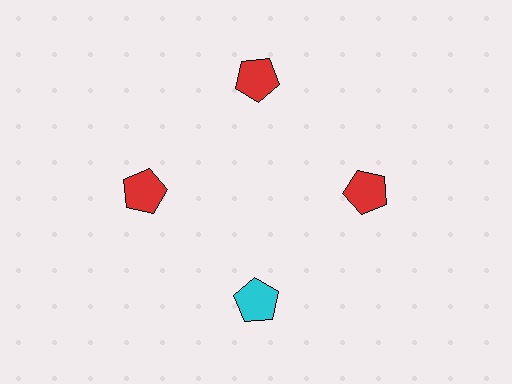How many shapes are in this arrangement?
There are 4 shapes arranged in a ring pattern.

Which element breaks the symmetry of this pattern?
The cyan pentagon at roughly the 6 o'clock position breaks the symmetry. All other shapes are red pentagons.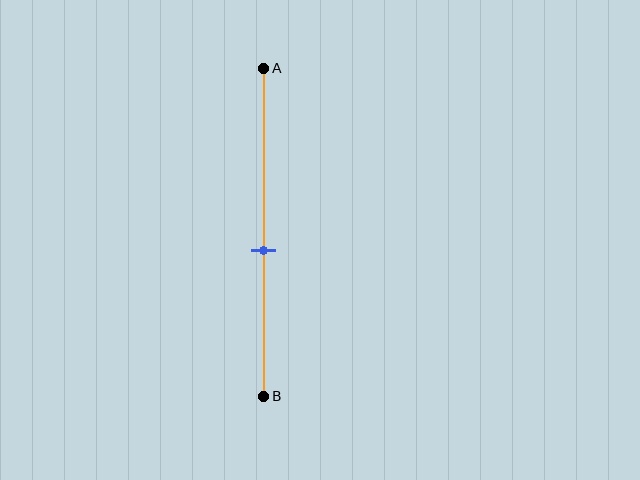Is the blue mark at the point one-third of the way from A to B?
No, the mark is at about 55% from A, not at the 33% one-third point.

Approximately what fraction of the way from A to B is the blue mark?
The blue mark is approximately 55% of the way from A to B.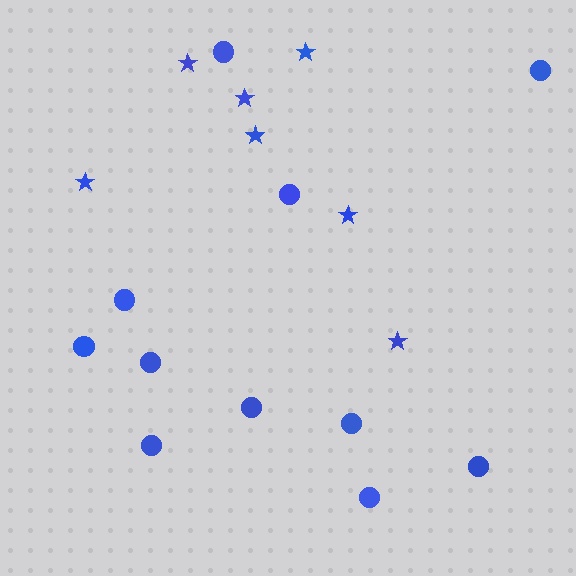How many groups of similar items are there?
There are 2 groups: one group of stars (7) and one group of circles (11).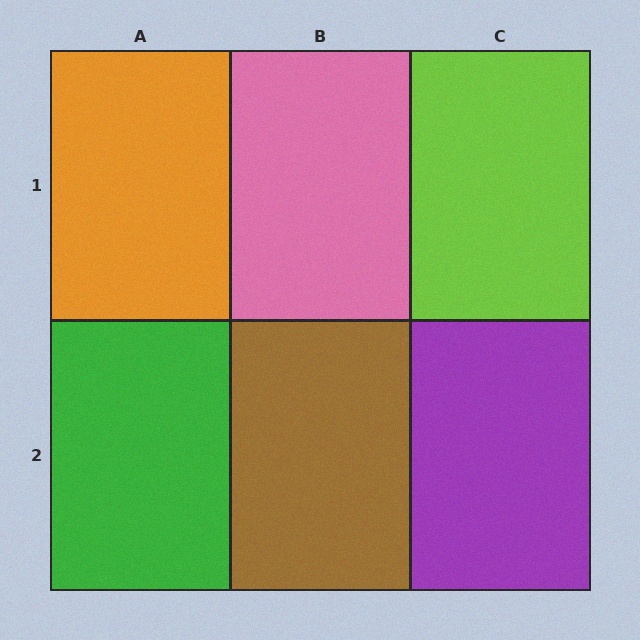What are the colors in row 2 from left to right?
Green, brown, purple.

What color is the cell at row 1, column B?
Pink.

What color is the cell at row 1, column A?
Orange.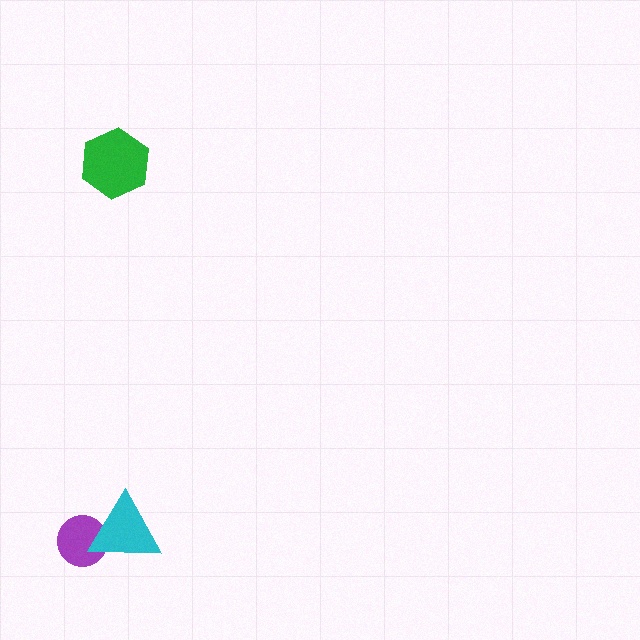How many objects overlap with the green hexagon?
0 objects overlap with the green hexagon.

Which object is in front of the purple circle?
The cyan triangle is in front of the purple circle.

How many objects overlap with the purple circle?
1 object overlaps with the purple circle.